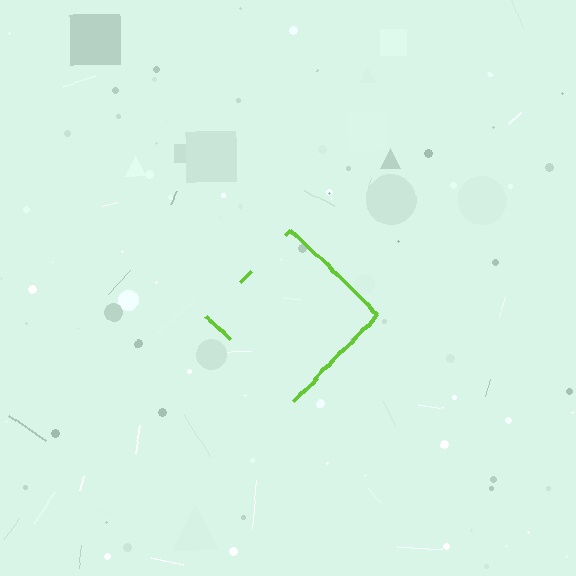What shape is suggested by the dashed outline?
The dashed outline suggests a diamond.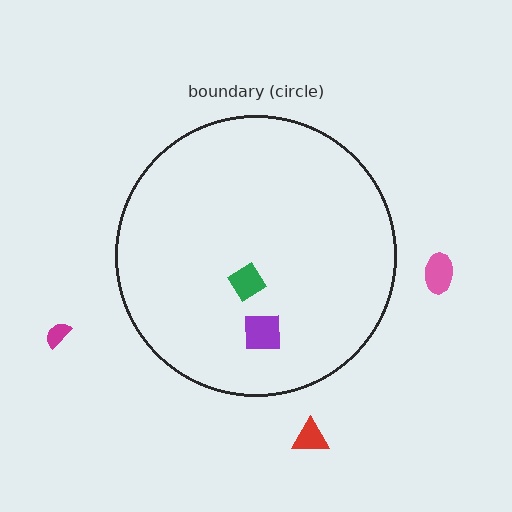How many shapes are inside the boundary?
2 inside, 3 outside.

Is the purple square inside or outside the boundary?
Inside.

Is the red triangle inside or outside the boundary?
Outside.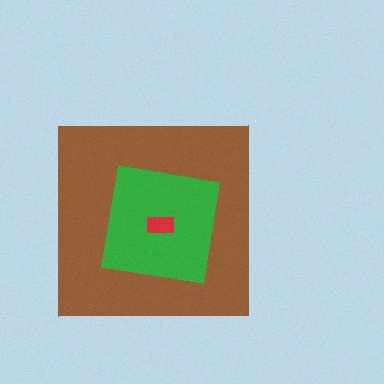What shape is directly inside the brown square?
The green square.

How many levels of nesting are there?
3.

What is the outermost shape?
The brown square.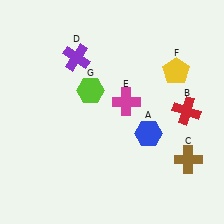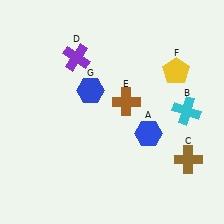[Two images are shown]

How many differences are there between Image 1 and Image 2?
There are 3 differences between the two images.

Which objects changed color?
B changed from red to cyan. E changed from magenta to brown. G changed from lime to blue.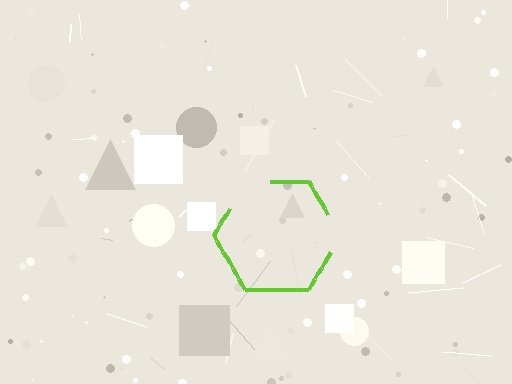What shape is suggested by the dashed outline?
The dashed outline suggests a hexagon.